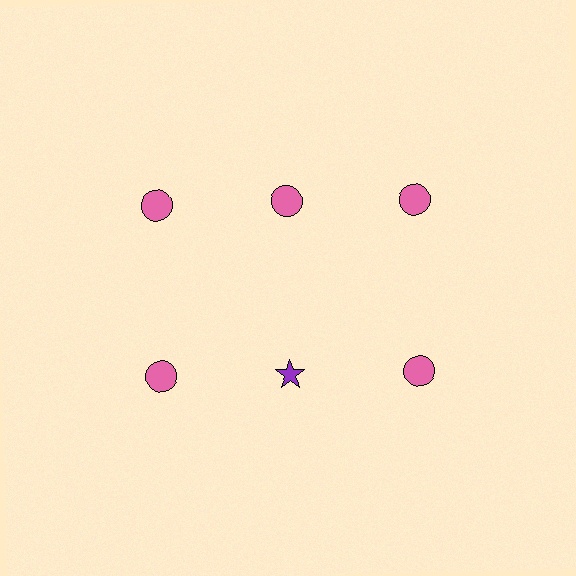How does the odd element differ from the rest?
It differs in both color (purple instead of pink) and shape (star instead of circle).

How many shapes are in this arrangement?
There are 6 shapes arranged in a grid pattern.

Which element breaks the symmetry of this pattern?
The purple star in the second row, second from left column breaks the symmetry. All other shapes are pink circles.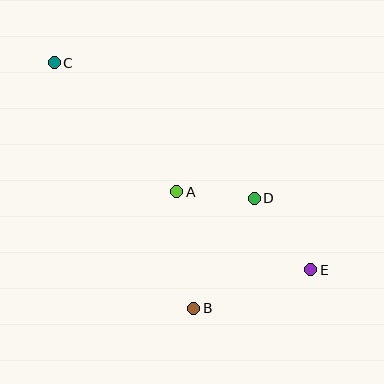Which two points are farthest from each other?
Points C and E are farthest from each other.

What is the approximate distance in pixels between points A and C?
The distance between A and C is approximately 178 pixels.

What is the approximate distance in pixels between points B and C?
The distance between B and C is approximately 283 pixels.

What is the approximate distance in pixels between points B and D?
The distance between B and D is approximately 125 pixels.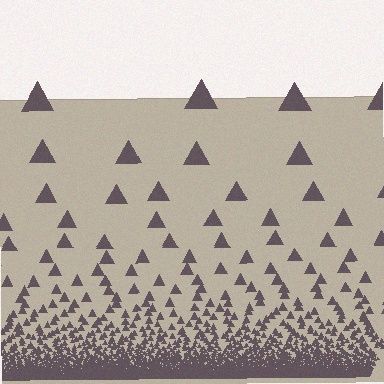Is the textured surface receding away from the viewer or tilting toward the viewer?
The surface appears to tilt toward the viewer. Texture elements get larger and sparser toward the top.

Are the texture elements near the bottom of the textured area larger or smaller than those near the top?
Smaller. The gradient is inverted — elements near the bottom are smaller and denser.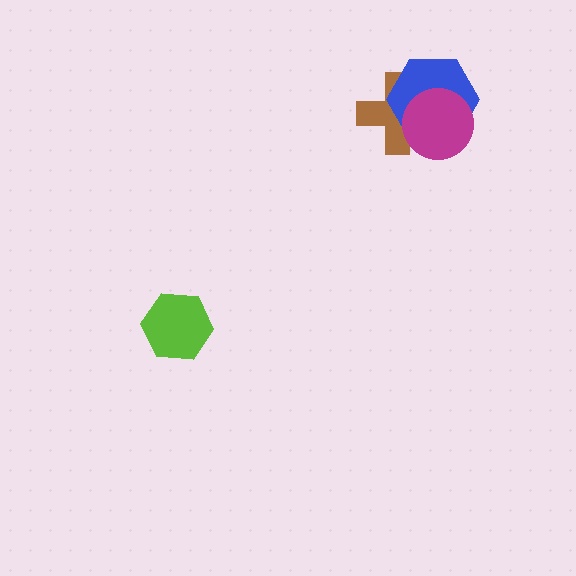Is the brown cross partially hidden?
Yes, it is partially covered by another shape.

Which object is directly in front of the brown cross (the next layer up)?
The blue hexagon is directly in front of the brown cross.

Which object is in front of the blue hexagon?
The magenta circle is in front of the blue hexagon.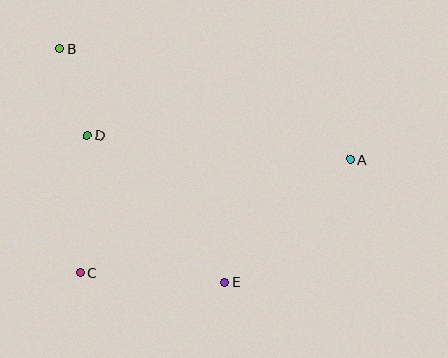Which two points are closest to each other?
Points B and D are closest to each other.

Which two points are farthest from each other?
Points A and B are farthest from each other.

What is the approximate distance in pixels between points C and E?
The distance between C and E is approximately 145 pixels.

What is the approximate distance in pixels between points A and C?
The distance between A and C is approximately 293 pixels.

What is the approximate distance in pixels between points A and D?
The distance between A and D is approximately 264 pixels.